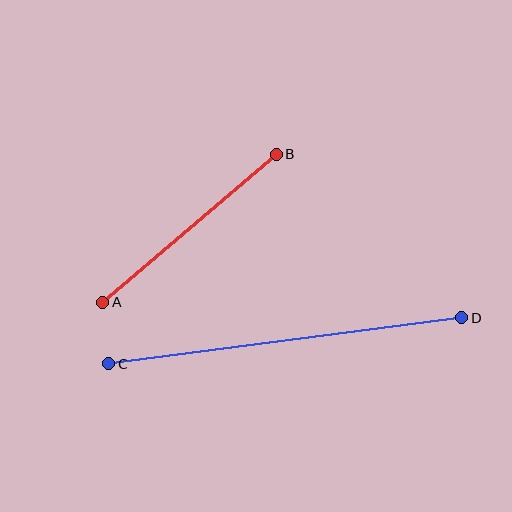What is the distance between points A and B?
The distance is approximately 228 pixels.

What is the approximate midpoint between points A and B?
The midpoint is at approximately (189, 228) pixels.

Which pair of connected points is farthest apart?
Points C and D are farthest apart.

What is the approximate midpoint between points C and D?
The midpoint is at approximately (285, 341) pixels.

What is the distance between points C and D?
The distance is approximately 356 pixels.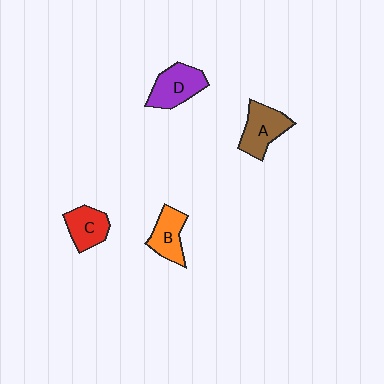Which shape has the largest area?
Shape D (purple).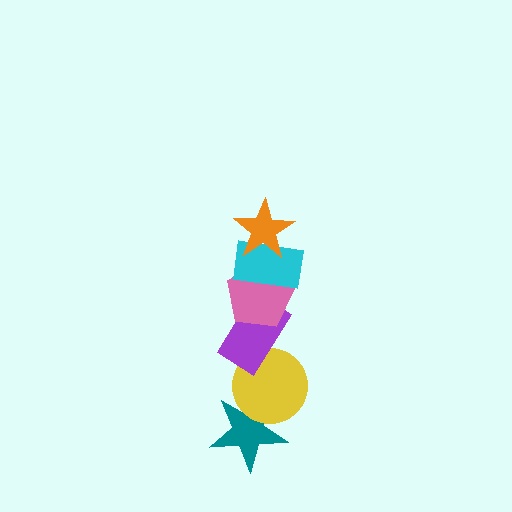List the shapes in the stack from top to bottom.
From top to bottom: the orange star, the cyan rectangle, the pink pentagon, the purple rectangle, the yellow circle, the teal star.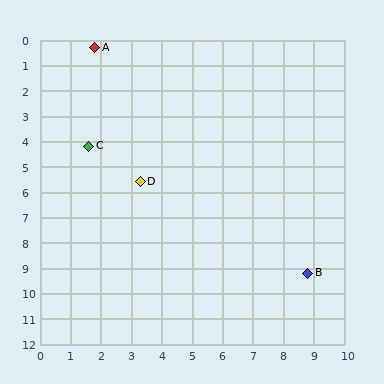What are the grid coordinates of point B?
Point B is at approximately (8.8, 9.2).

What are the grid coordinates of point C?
Point C is at approximately (1.6, 4.2).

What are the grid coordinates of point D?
Point D is at approximately (3.3, 5.6).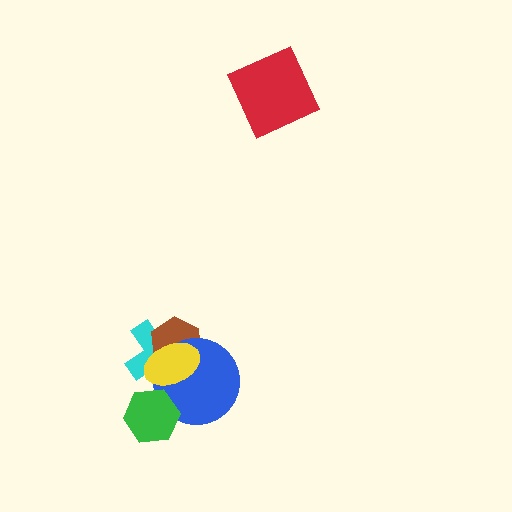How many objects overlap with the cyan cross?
3 objects overlap with the cyan cross.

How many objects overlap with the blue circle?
4 objects overlap with the blue circle.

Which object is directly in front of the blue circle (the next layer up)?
The yellow ellipse is directly in front of the blue circle.